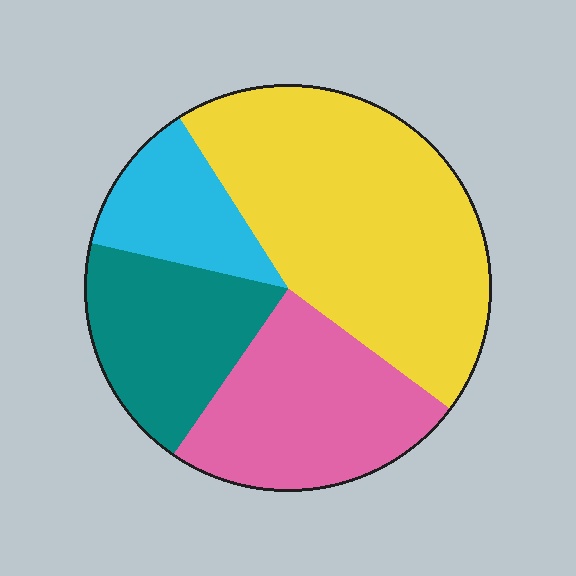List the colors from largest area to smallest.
From largest to smallest: yellow, pink, teal, cyan.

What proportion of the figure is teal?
Teal takes up about one fifth (1/5) of the figure.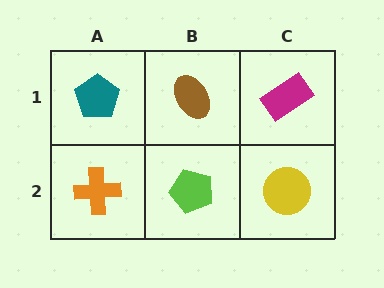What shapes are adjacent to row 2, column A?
A teal pentagon (row 1, column A), a lime pentagon (row 2, column B).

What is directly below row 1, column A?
An orange cross.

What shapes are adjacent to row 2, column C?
A magenta rectangle (row 1, column C), a lime pentagon (row 2, column B).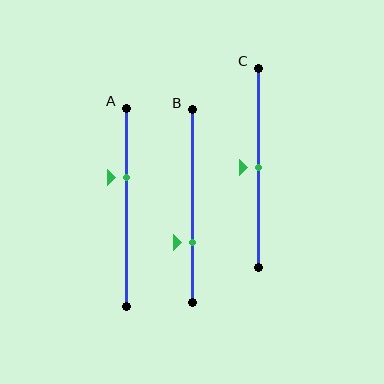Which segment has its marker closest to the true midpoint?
Segment C has its marker closest to the true midpoint.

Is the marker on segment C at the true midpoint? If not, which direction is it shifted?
Yes, the marker on segment C is at the true midpoint.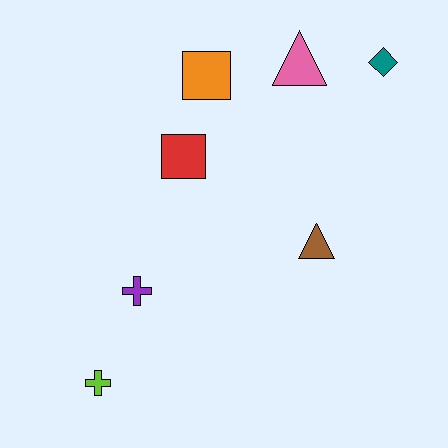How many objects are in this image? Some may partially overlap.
There are 7 objects.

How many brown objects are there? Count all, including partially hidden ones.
There is 1 brown object.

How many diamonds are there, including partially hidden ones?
There is 1 diamond.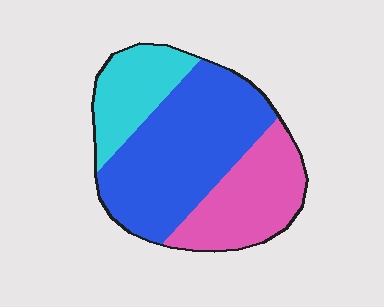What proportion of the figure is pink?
Pink takes up between a quarter and a half of the figure.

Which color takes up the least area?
Cyan, at roughly 20%.